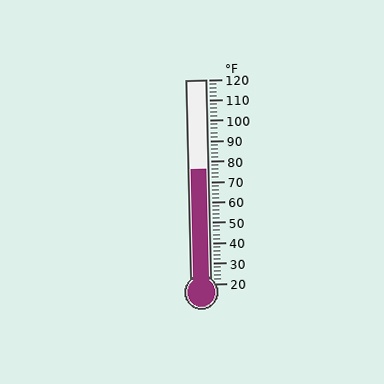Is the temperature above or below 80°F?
The temperature is below 80°F.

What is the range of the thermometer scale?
The thermometer scale ranges from 20°F to 120°F.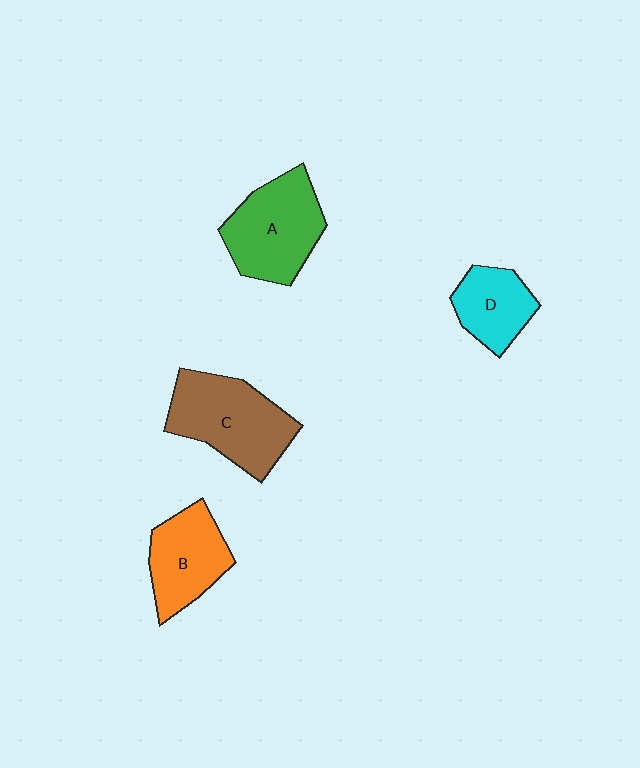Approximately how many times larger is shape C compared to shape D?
Approximately 1.7 times.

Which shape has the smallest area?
Shape D (cyan).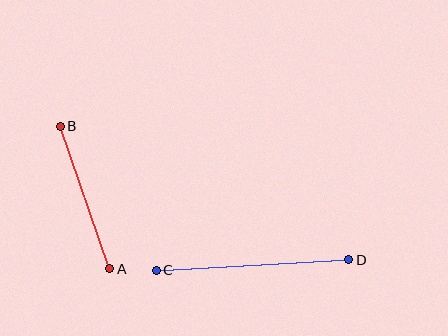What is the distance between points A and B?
The distance is approximately 151 pixels.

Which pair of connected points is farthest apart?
Points C and D are farthest apart.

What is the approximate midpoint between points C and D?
The midpoint is at approximately (253, 265) pixels.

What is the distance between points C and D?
The distance is approximately 193 pixels.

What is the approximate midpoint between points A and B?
The midpoint is at approximately (85, 198) pixels.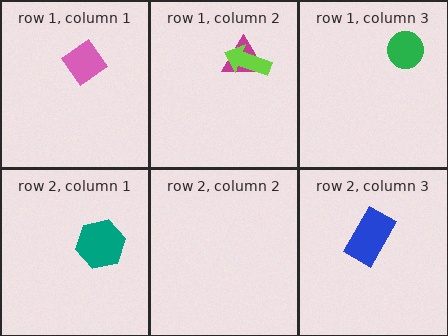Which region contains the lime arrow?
The row 1, column 2 region.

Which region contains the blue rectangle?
The row 2, column 3 region.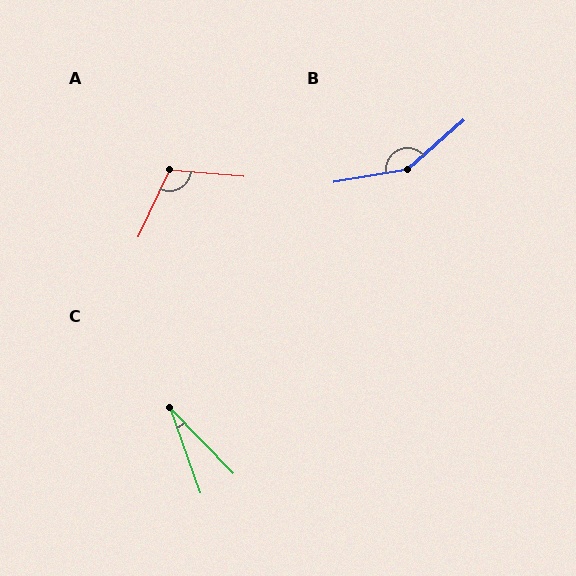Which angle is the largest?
B, at approximately 148 degrees.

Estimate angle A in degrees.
Approximately 111 degrees.